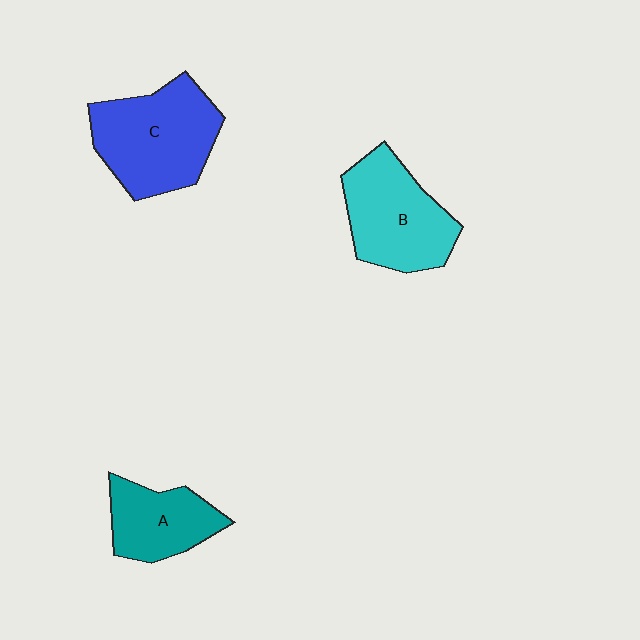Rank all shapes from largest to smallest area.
From largest to smallest: C (blue), B (cyan), A (teal).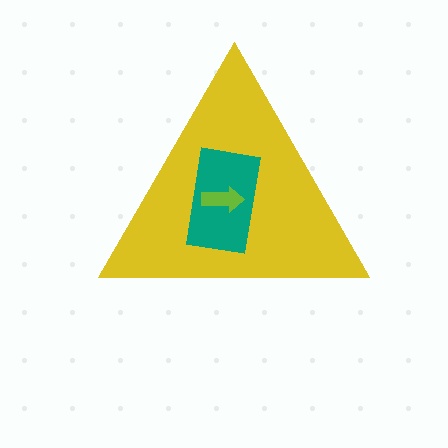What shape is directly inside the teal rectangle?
The lime arrow.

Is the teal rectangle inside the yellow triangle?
Yes.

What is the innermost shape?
The lime arrow.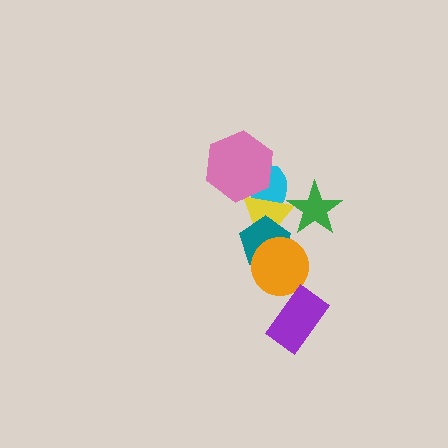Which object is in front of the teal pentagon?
The orange circle is in front of the teal pentagon.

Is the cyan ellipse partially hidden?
Yes, it is partially covered by another shape.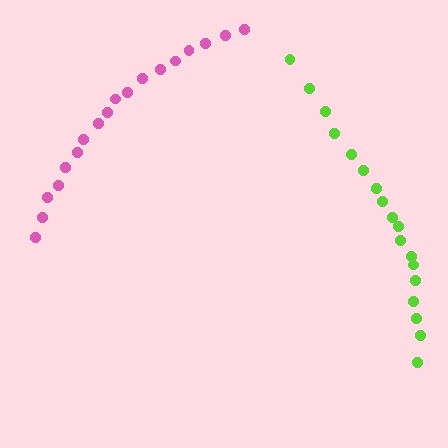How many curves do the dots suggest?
There are 2 distinct paths.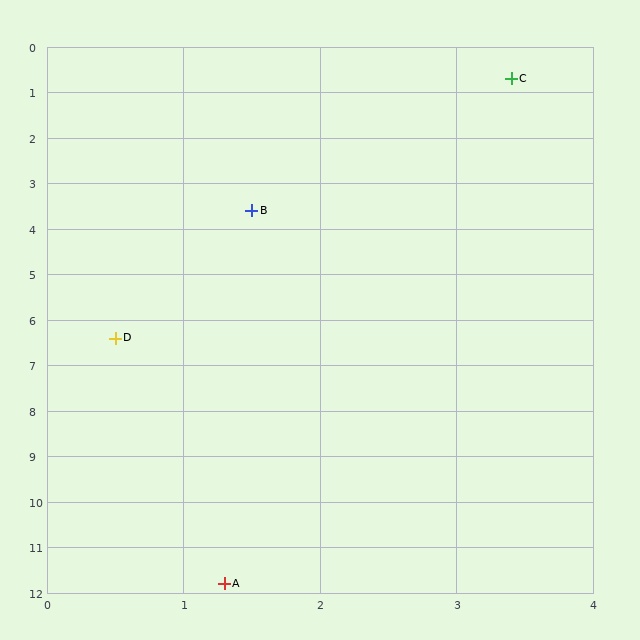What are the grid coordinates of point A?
Point A is at approximately (1.3, 11.8).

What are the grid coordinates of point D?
Point D is at approximately (0.5, 6.4).